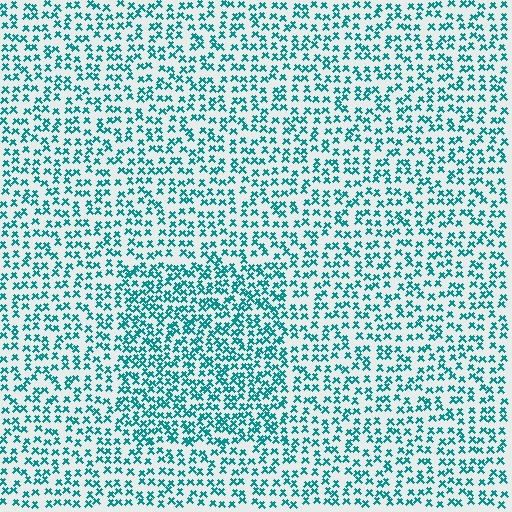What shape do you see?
I see a rectangle.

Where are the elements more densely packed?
The elements are more densely packed inside the rectangle boundary.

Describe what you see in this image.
The image contains small teal elements arranged at two different densities. A rectangle-shaped region is visible where the elements are more densely packed than the surrounding area.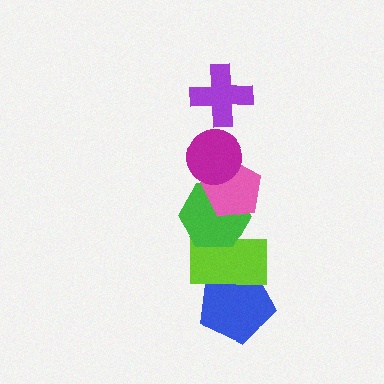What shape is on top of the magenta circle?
The purple cross is on top of the magenta circle.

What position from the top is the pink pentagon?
The pink pentagon is 3rd from the top.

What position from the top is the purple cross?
The purple cross is 1st from the top.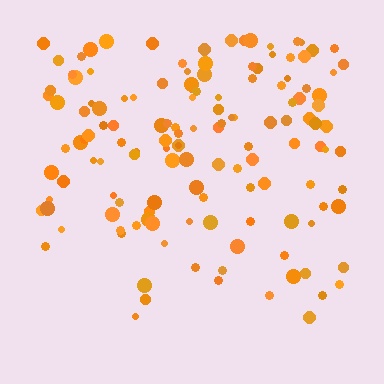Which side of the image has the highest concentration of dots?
The top.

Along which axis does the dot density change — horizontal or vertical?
Vertical.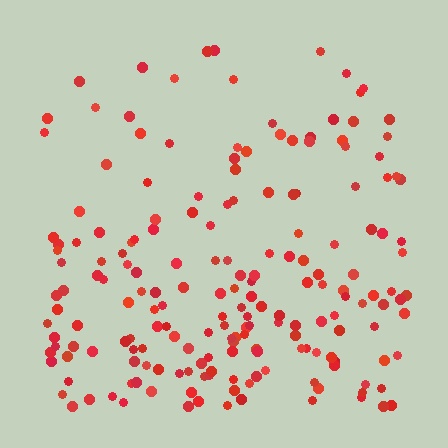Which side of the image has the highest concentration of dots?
The bottom.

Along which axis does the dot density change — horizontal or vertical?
Vertical.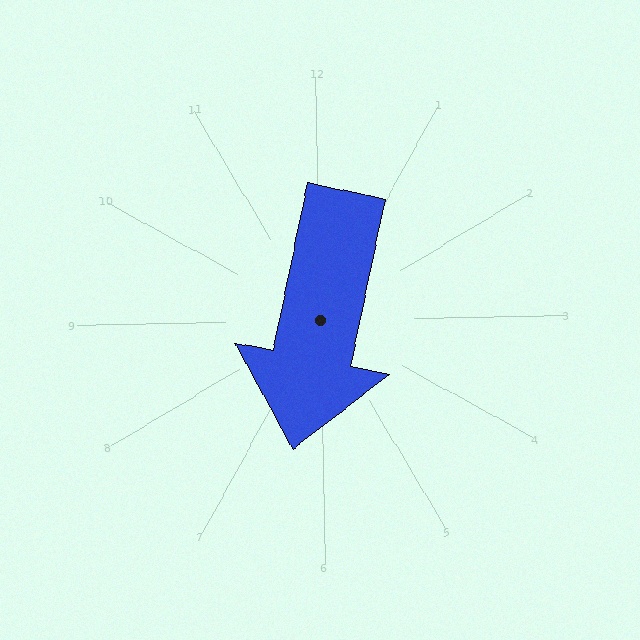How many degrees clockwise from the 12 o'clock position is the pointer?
Approximately 193 degrees.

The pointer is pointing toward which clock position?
Roughly 6 o'clock.